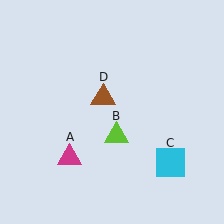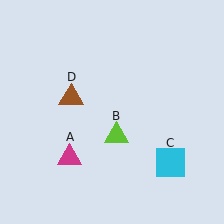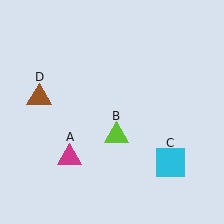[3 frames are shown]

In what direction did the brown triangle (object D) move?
The brown triangle (object D) moved left.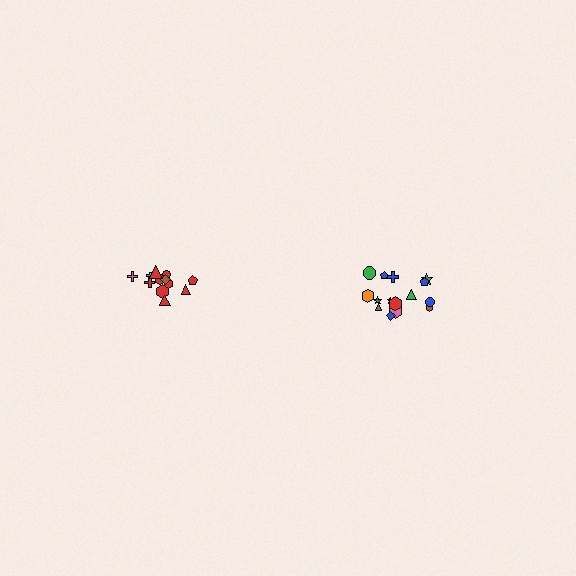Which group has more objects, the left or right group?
The right group.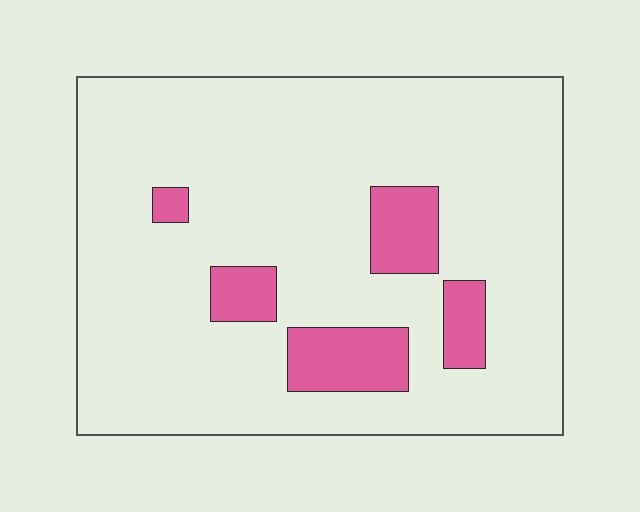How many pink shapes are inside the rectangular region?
5.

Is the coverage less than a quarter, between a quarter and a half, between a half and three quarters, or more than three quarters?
Less than a quarter.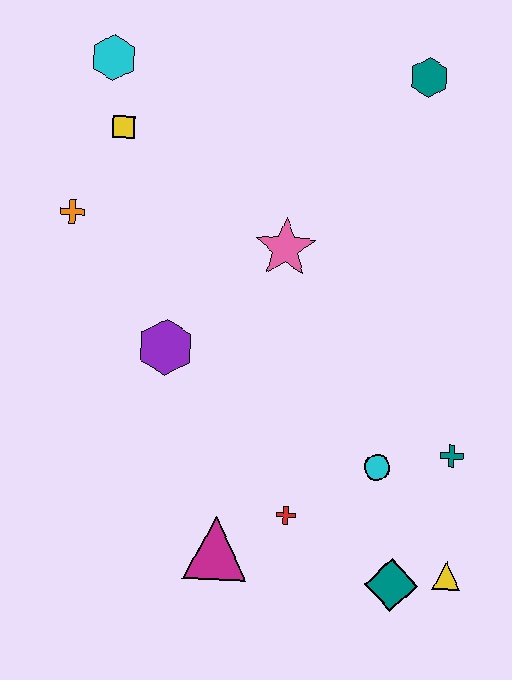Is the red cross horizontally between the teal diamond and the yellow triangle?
No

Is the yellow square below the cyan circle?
No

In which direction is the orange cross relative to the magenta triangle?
The orange cross is above the magenta triangle.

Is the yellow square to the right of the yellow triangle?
No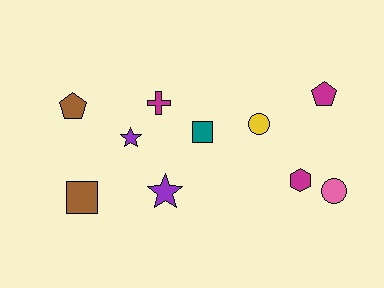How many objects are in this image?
There are 10 objects.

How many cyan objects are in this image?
There are no cyan objects.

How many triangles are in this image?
There are no triangles.